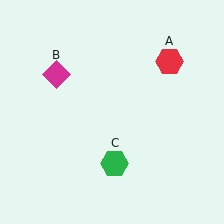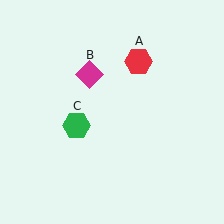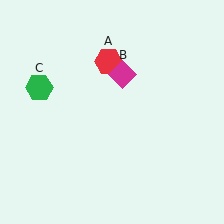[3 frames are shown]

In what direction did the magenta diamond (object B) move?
The magenta diamond (object B) moved right.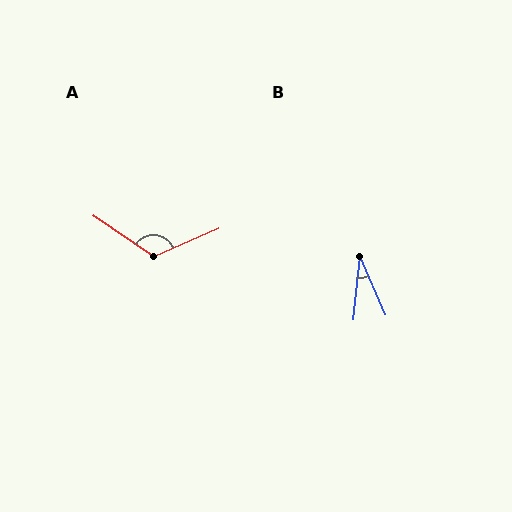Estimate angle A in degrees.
Approximately 122 degrees.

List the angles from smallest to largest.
B (30°), A (122°).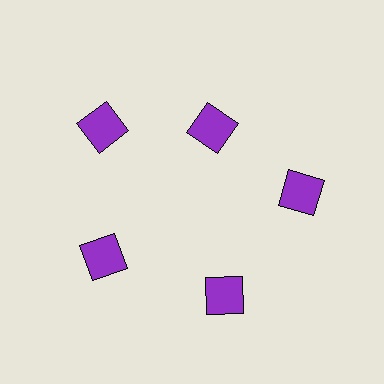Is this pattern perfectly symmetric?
No. The 5 purple squares are arranged in a ring, but one element near the 1 o'clock position is pulled inward toward the center, breaking the 5-fold rotational symmetry.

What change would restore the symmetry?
The symmetry would be restored by moving it outward, back onto the ring so that all 5 squares sit at equal angles and equal distance from the center.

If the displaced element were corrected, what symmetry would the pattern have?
It would have 5-fold rotational symmetry — the pattern would map onto itself every 72 degrees.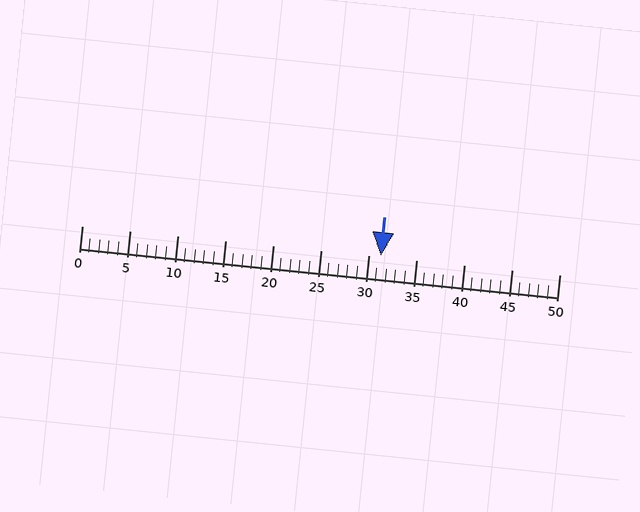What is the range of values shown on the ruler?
The ruler shows values from 0 to 50.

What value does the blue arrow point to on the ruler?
The blue arrow points to approximately 31.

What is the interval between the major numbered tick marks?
The major tick marks are spaced 5 units apart.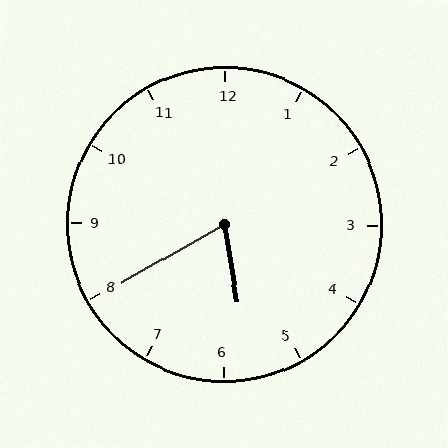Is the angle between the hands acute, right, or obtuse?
It is acute.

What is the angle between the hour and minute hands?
Approximately 70 degrees.